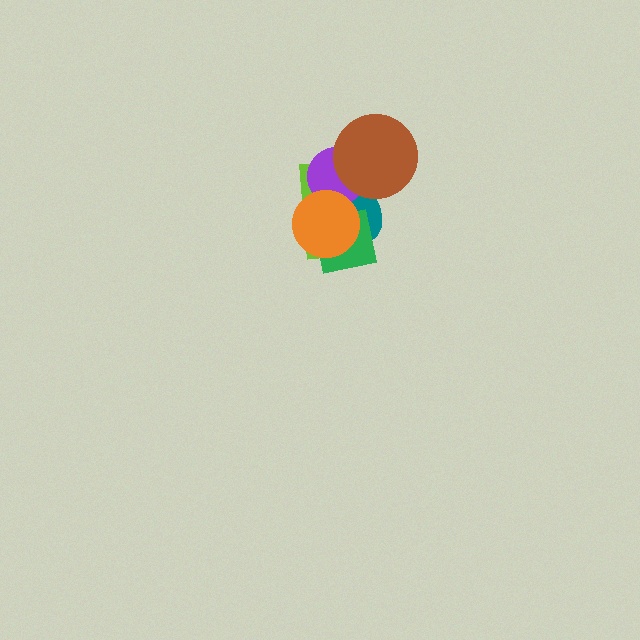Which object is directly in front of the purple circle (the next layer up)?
The orange circle is directly in front of the purple circle.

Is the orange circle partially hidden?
No, no other shape covers it.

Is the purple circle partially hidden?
Yes, it is partially covered by another shape.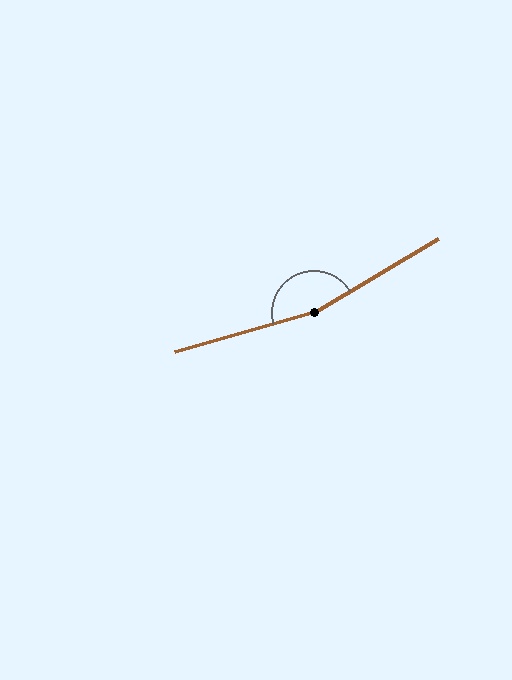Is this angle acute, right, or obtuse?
It is obtuse.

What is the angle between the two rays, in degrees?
Approximately 165 degrees.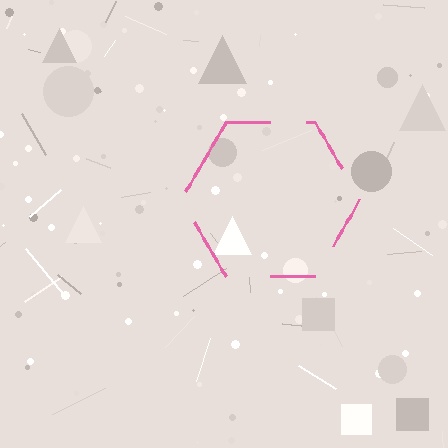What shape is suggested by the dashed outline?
The dashed outline suggests a hexagon.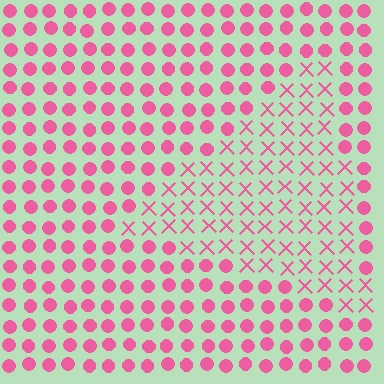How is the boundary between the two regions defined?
The boundary is defined by a change in element shape: X marks inside vs. circles outside. All elements share the same color and spacing.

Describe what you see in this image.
The image is filled with small pink elements arranged in a uniform grid. A triangle-shaped region contains X marks, while the surrounding area contains circles. The boundary is defined purely by the change in element shape.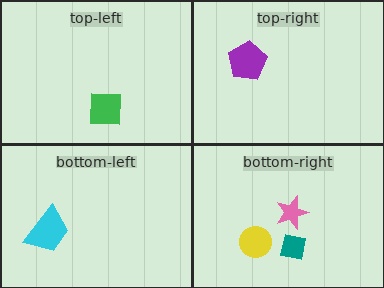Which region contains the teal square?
The bottom-right region.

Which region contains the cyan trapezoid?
The bottom-left region.